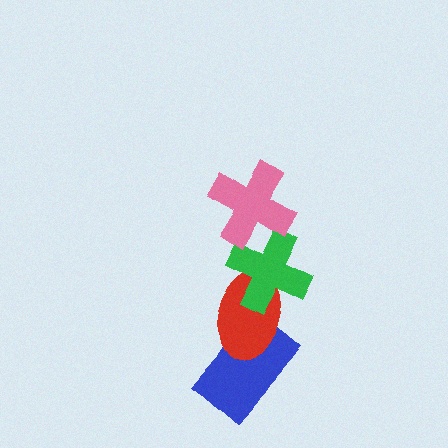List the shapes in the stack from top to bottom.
From top to bottom: the pink cross, the green cross, the red ellipse, the blue rectangle.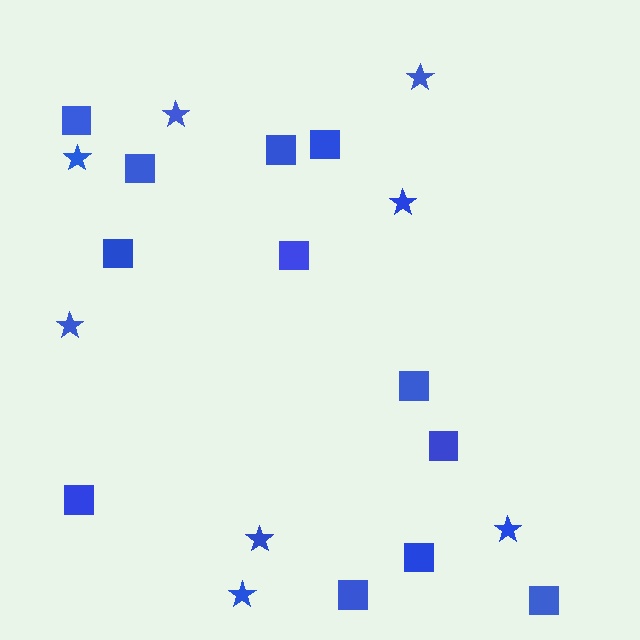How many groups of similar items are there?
There are 2 groups: one group of stars (8) and one group of squares (12).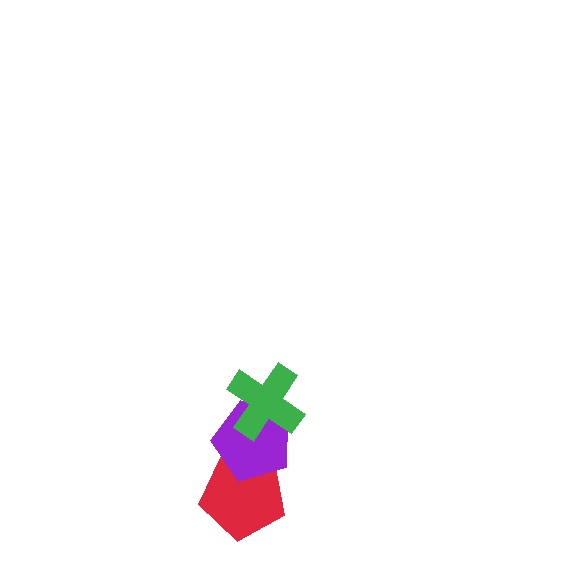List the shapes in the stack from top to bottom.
From top to bottom: the green cross, the purple pentagon, the red pentagon.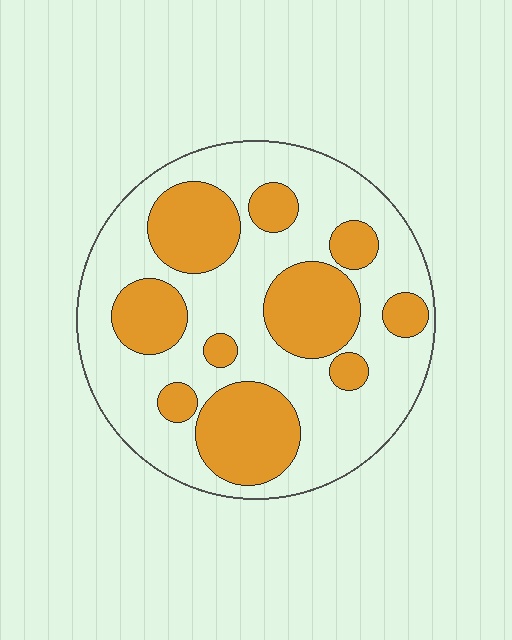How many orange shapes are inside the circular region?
10.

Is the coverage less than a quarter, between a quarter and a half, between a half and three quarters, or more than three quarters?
Between a quarter and a half.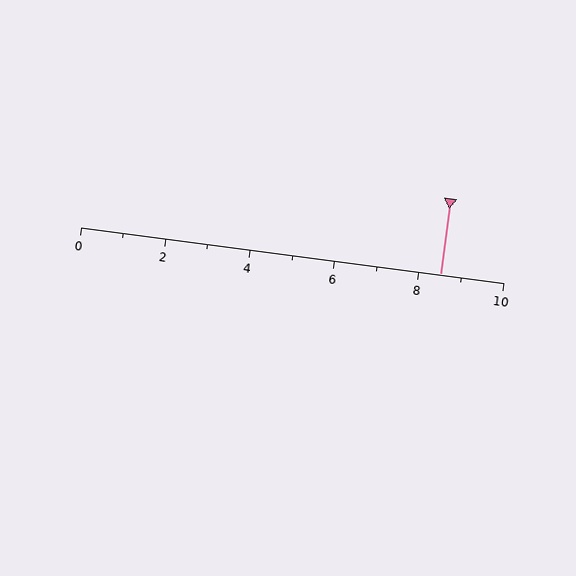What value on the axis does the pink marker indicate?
The marker indicates approximately 8.5.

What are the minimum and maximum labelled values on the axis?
The axis runs from 0 to 10.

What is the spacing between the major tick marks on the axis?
The major ticks are spaced 2 apart.